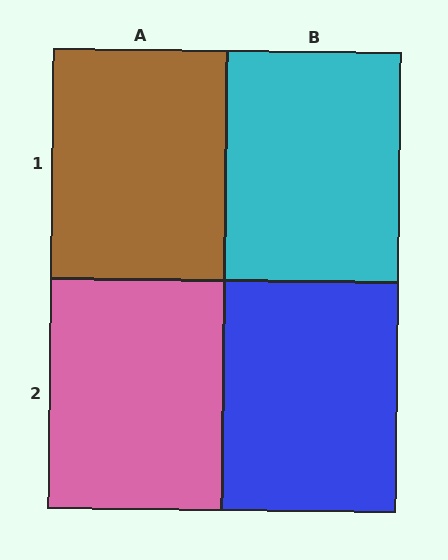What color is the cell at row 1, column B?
Cyan.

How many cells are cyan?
1 cell is cyan.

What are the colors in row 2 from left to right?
Pink, blue.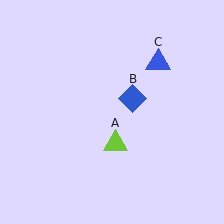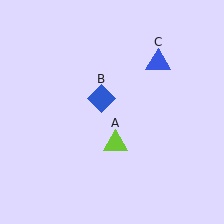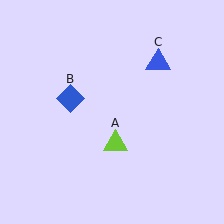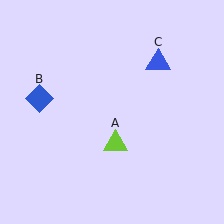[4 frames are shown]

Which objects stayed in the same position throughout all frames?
Lime triangle (object A) and blue triangle (object C) remained stationary.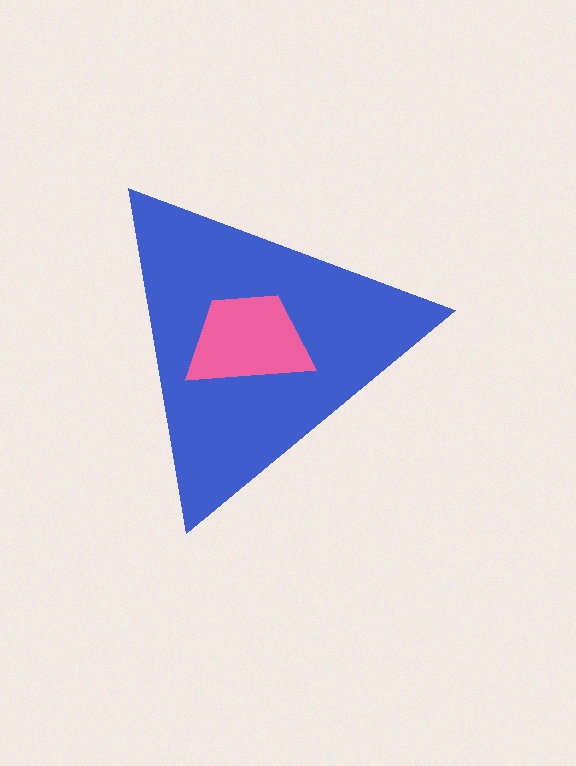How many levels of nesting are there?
2.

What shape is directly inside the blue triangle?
The pink trapezoid.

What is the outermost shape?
The blue triangle.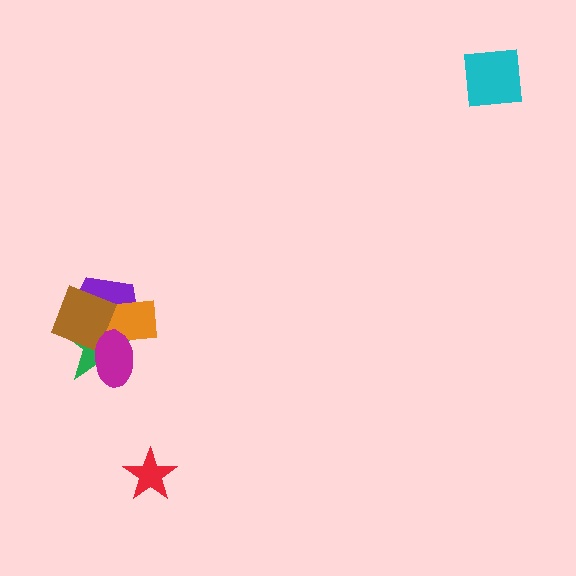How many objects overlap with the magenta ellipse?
3 objects overlap with the magenta ellipse.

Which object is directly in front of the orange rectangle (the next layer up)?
The brown square is directly in front of the orange rectangle.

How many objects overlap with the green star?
4 objects overlap with the green star.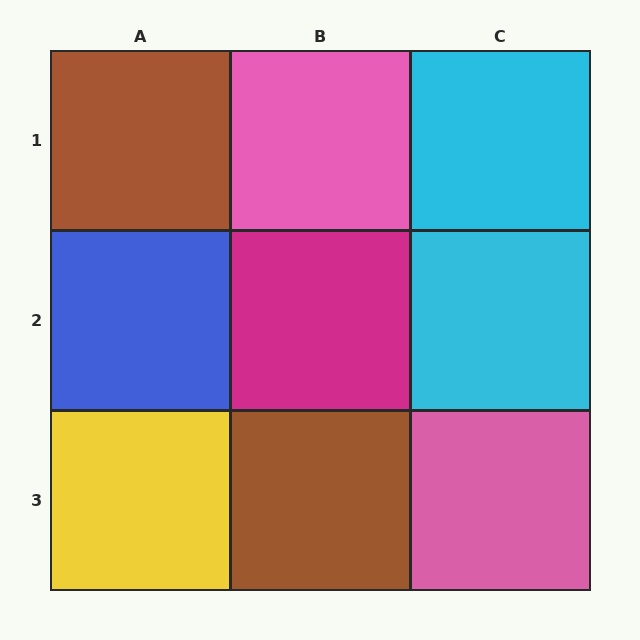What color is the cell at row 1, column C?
Cyan.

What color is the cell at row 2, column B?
Magenta.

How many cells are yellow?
1 cell is yellow.